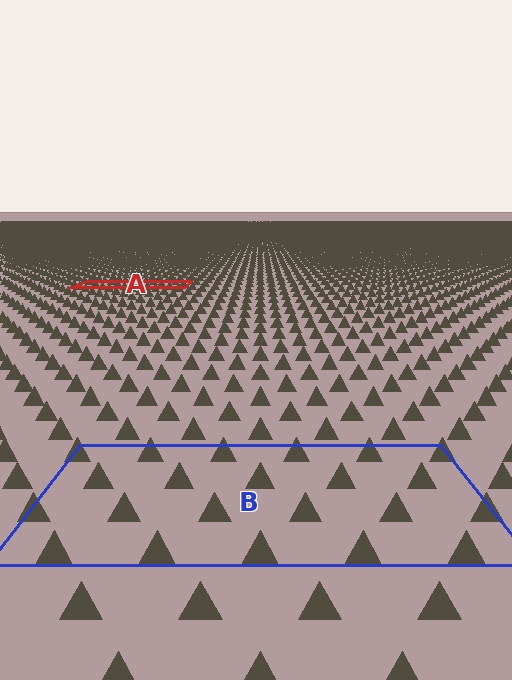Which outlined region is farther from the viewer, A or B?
Region A is farther from the viewer — the texture elements inside it appear smaller and more densely packed.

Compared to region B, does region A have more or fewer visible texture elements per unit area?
Region A has more texture elements per unit area — they are packed more densely because it is farther away.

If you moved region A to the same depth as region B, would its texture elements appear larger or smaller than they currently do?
They would appear larger. At a closer depth, the same texture elements are projected at a bigger on-screen size.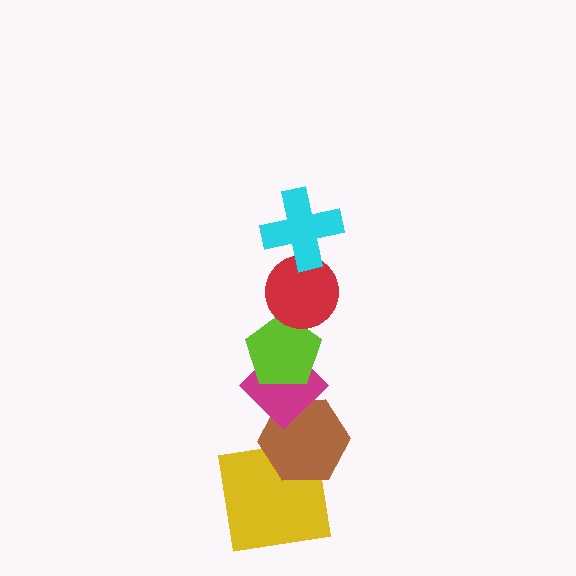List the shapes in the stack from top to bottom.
From top to bottom: the cyan cross, the red circle, the lime pentagon, the magenta diamond, the brown hexagon, the yellow square.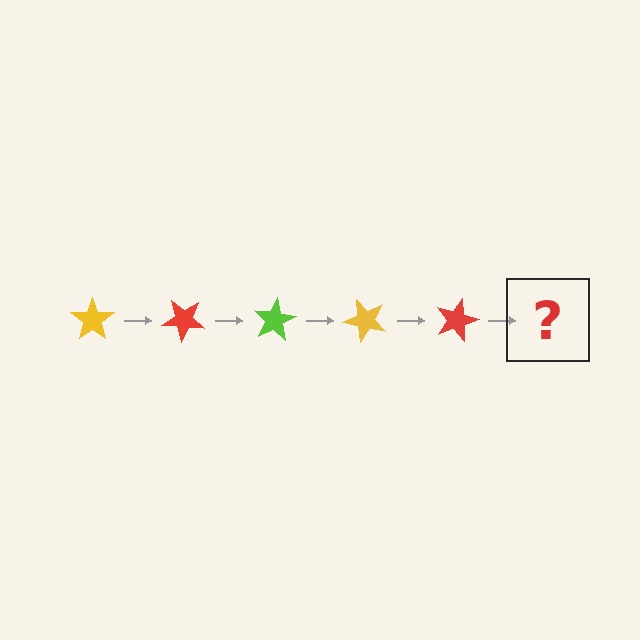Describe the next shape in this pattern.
It should be a lime star, rotated 200 degrees from the start.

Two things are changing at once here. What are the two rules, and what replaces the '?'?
The two rules are that it rotates 40 degrees each step and the color cycles through yellow, red, and lime. The '?' should be a lime star, rotated 200 degrees from the start.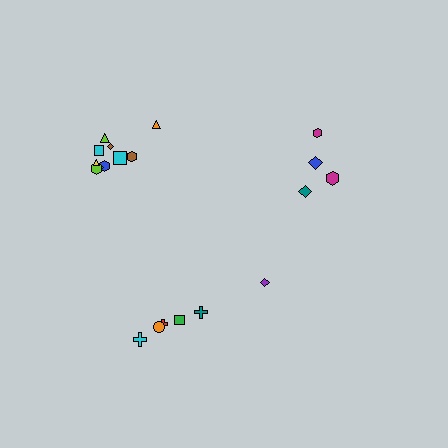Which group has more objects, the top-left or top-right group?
The top-left group.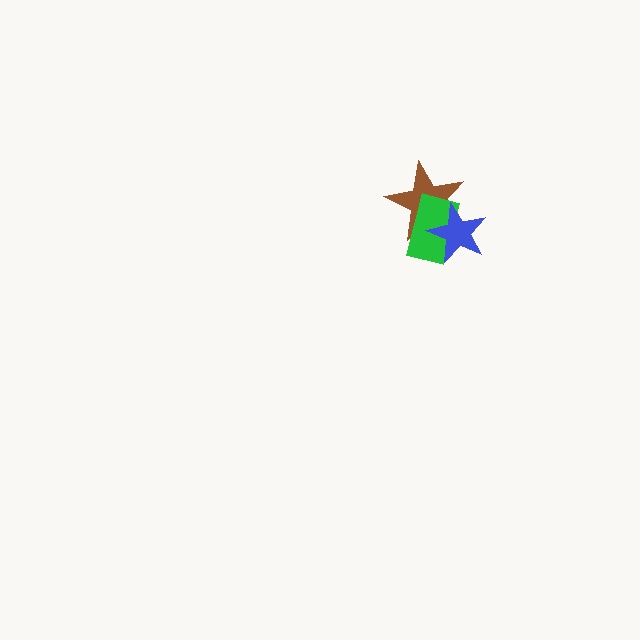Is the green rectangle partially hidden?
Yes, it is partially covered by another shape.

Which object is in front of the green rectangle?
The blue star is in front of the green rectangle.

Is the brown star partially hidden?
Yes, it is partially covered by another shape.